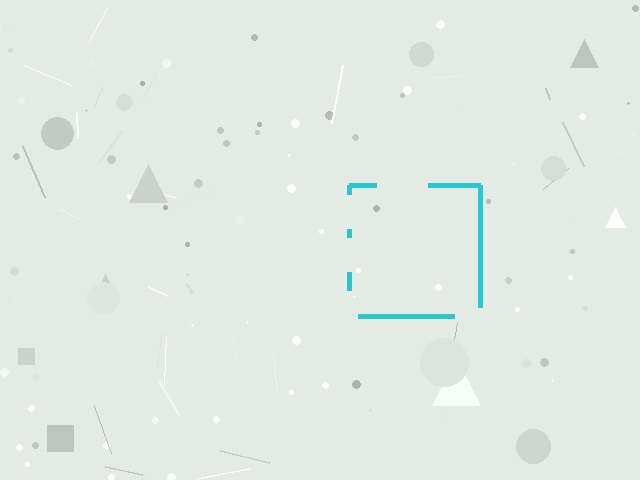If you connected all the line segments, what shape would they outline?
They would outline a square.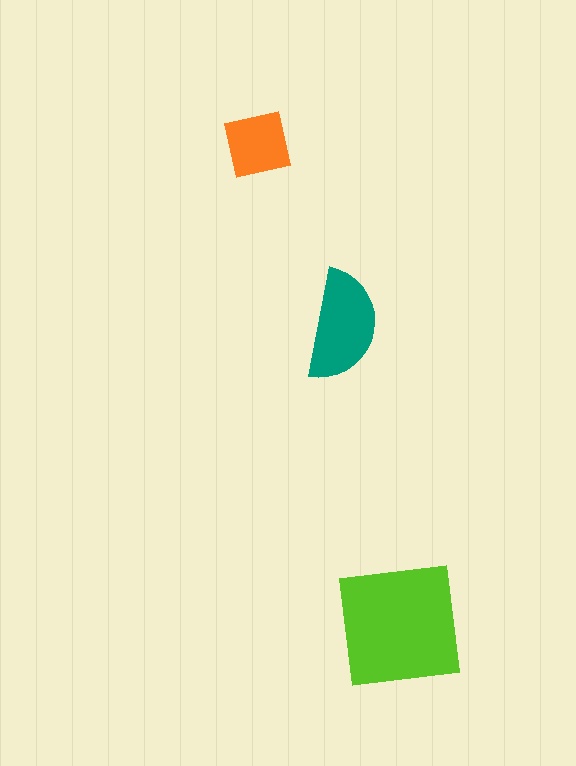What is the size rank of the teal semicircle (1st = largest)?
2nd.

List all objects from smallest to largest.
The orange square, the teal semicircle, the lime square.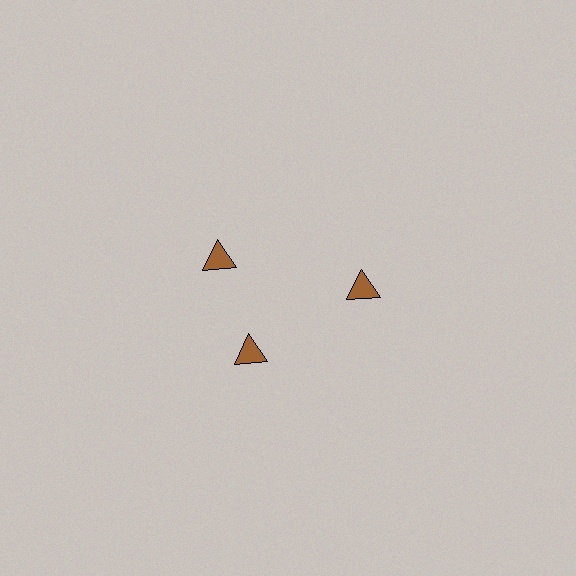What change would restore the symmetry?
The symmetry would be restored by rotating it back into even spacing with its neighbors so that all 3 triangles sit at equal angles and equal distance from the center.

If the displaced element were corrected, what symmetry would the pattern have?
It would have 3-fold rotational symmetry — the pattern would map onto itself every 120 degrees.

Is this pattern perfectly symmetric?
No. The 3 brown triangles are arranged in a ring, but one element near the 11 o'clock position is rotated out of alignment along the ring, breaking the 3-fold rotational symmetry.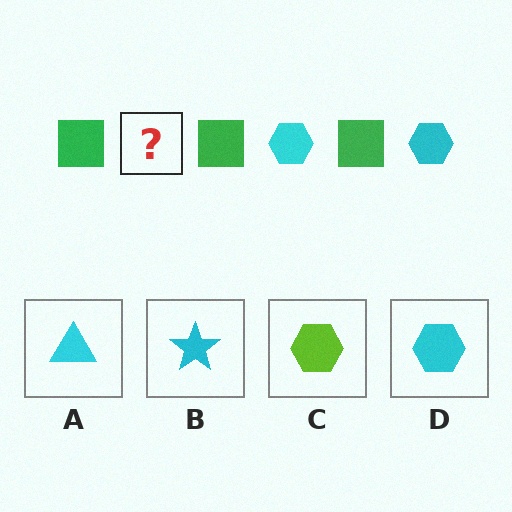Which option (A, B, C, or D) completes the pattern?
D.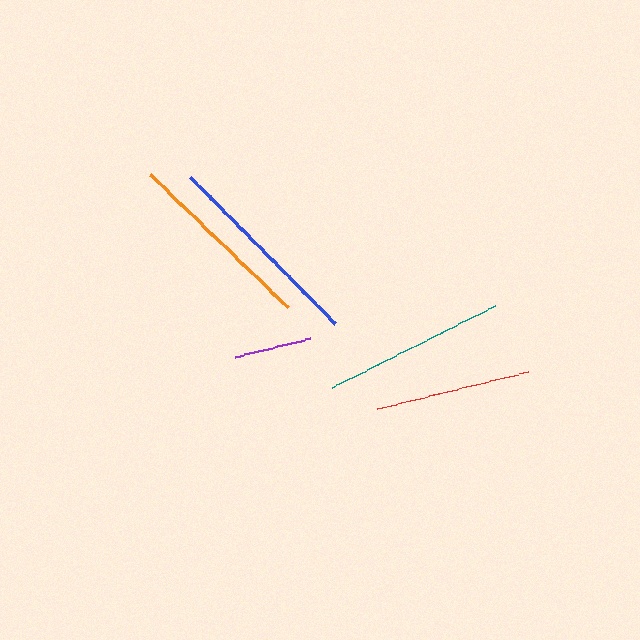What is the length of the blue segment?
The blue segment is approximately 206 pixels long.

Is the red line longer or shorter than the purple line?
The red line is longer than the purple line.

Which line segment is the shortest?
The purple line is the shortest at approximately 77 pixels.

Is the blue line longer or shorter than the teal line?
The blue line is longer than the teal line.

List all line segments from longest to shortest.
From longest to shortest: blue, orange, teal, red, purple.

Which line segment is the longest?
The blue line is the longest at approximately 206 pixels.